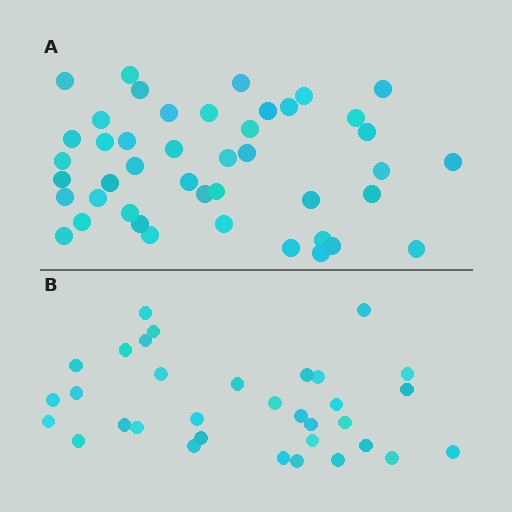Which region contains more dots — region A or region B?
Region A (the top region) has more dots.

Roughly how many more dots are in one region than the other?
Region A has roughly 12 or so more dots than region B.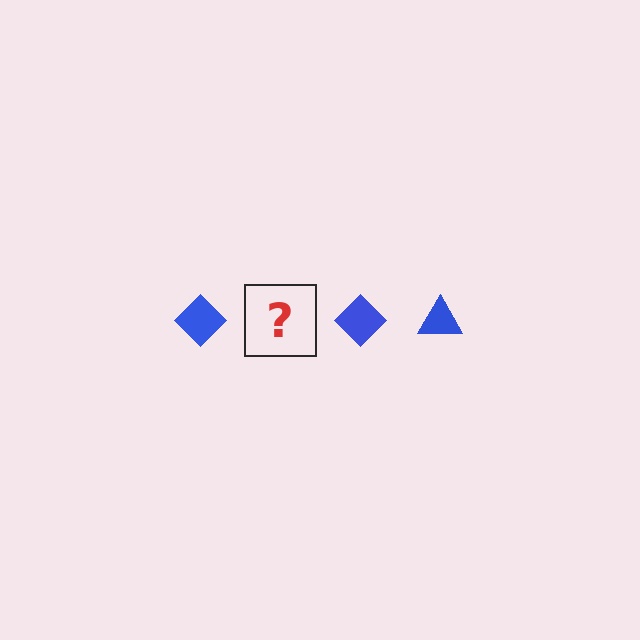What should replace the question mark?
The question mark should be replaced with a blue triangle.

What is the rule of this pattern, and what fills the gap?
The rule is that the pattern cycles through diamond, triangle shapes in blue. The gap should be filled with a blue triangle.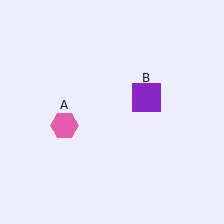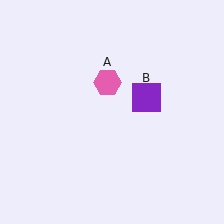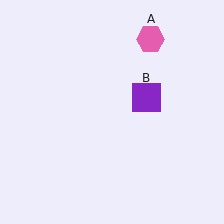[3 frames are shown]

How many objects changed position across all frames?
1 object changed position: pink hexagon (object A).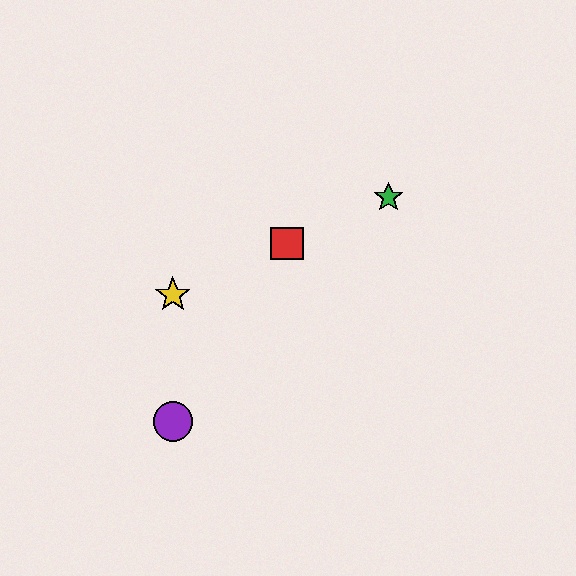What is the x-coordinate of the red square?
The red square is at x≈287.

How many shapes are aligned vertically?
3 shapes (the blue square, the yellow star, the purple circle) are aligned vertically.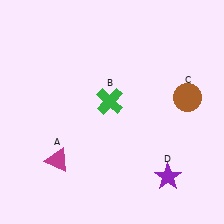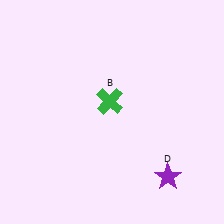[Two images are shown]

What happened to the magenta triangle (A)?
The magenta triangle (A) was removed in Image 2. It was in the bottom-left area of Image 1.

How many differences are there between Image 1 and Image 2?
There are 2 differences between the two images.